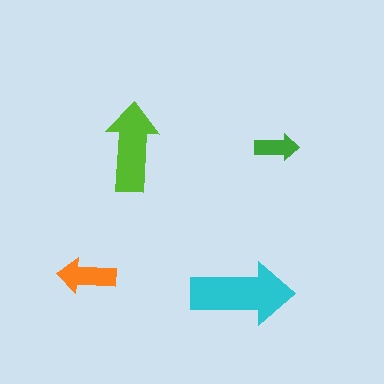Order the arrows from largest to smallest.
the cyan one, the lime one, the orange one, the green one.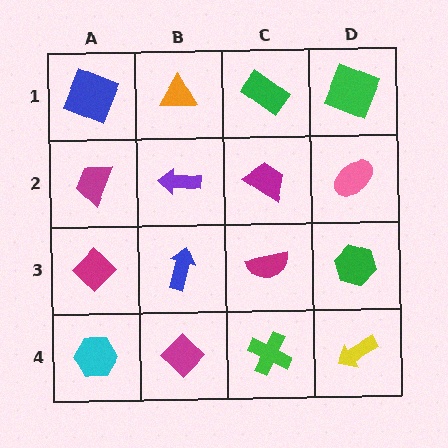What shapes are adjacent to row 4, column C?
A magenta semicircle (row 3, column C), a magenta diamond (row 4, column B), a yellow arrow (row 4, column D).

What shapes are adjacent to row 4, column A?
A magenta diamond (row 3, column A), a magenta diamond (row 4, column B).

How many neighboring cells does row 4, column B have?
3.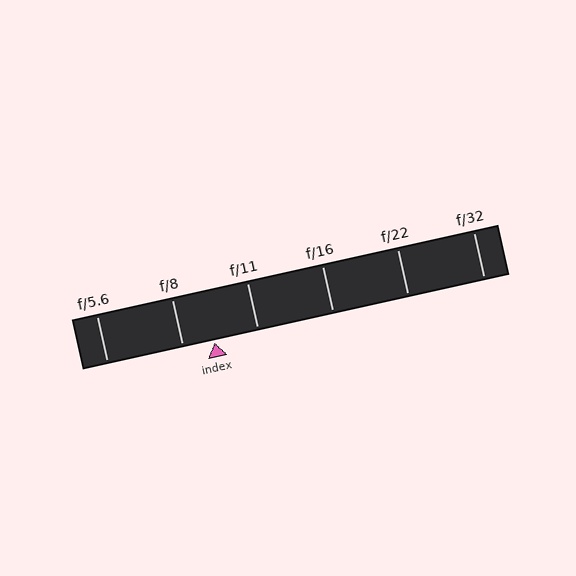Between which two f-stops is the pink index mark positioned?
The index mark is between f/8 and f/11.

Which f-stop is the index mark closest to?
The index mark is closest to f/8.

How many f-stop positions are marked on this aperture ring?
There are 6 f-stop positions marked.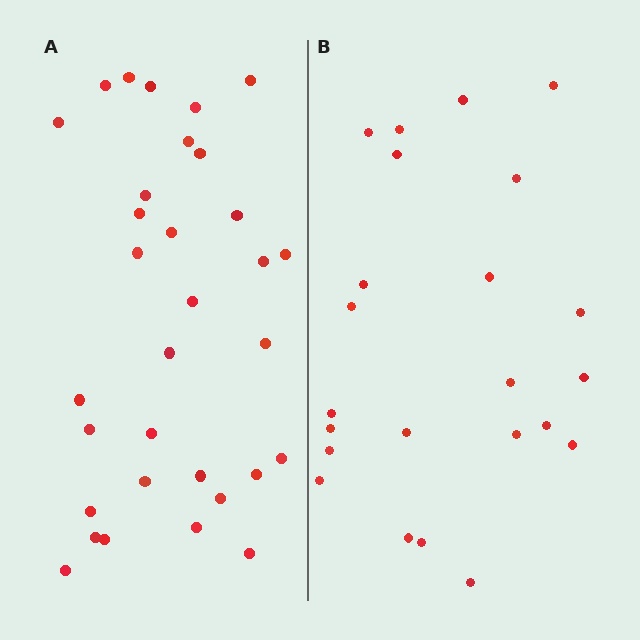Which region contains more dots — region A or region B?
Region A (the left region) has more dots.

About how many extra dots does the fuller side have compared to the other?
Region A has roughly 8 or so more dots than region B.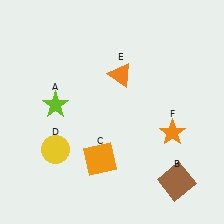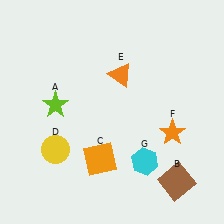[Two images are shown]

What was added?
A cyan hexagon (G) was added in Image 2.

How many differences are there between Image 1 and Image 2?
There is 1 difference between the two images.